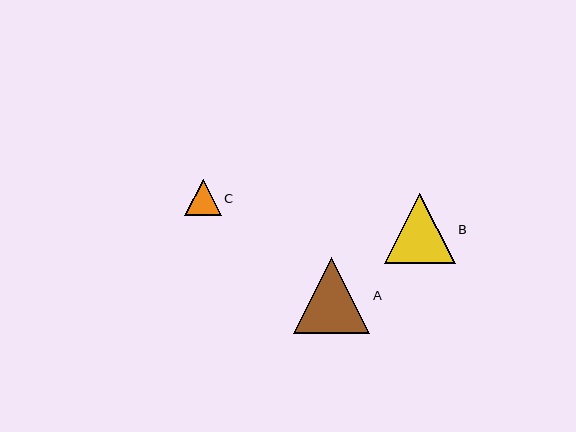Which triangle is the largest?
Triangle A is the largest with a size of approximately 76 pixels.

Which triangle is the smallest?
Triangle C is the smallest with a size of approximately 37 pixels.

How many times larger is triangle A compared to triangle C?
Triangle A is approximately 2.1 times the size of triangle C.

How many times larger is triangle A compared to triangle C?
Triangle A is approximately 2.1 times the size of triangle C.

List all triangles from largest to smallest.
From largest to smallest: A, B, C.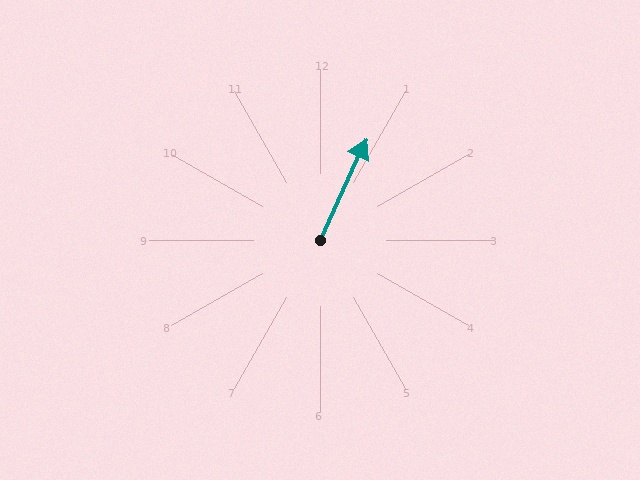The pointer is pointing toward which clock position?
Roughly 1 o'clock.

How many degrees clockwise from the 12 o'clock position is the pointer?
Approximately 24 degrees.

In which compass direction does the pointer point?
Northeast.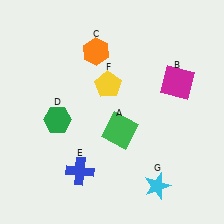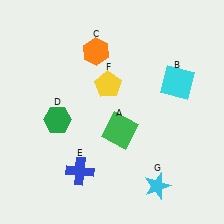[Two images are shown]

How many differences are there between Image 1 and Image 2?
There is 1 difference between the two images.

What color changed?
The square (B) changed from magenta in Image 1 to cyan in Image 2.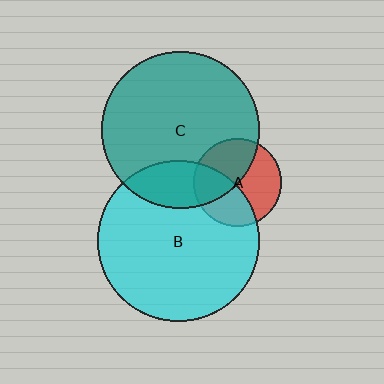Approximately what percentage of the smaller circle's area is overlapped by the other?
Approximately 40%.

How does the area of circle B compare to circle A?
Approximately 3.4 times.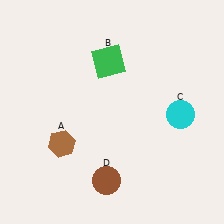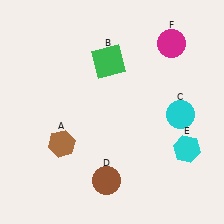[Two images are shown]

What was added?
A cyan hexagon (E), a magenta circle (F) were added in Image 2.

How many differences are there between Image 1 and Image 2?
There are 2 differences between the two images.